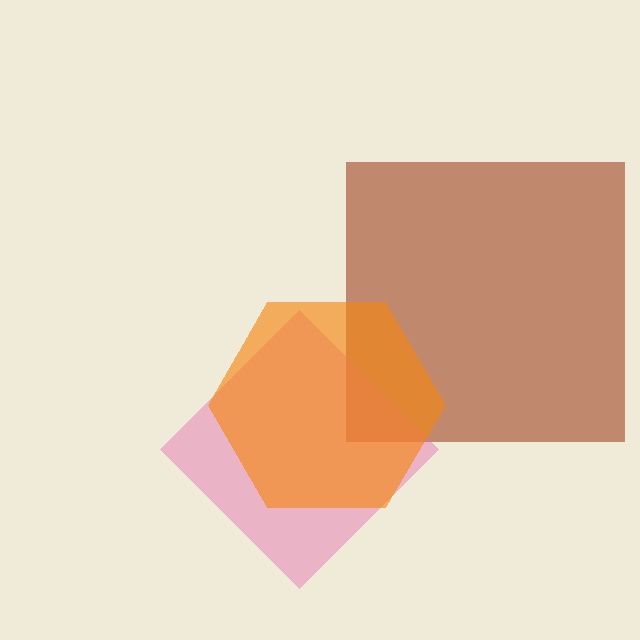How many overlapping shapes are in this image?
There are 3 overlapping shapes in the image.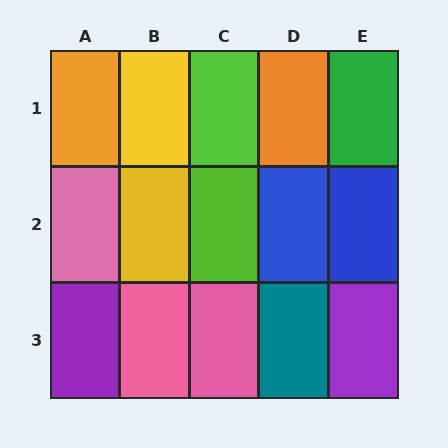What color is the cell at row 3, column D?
Teal.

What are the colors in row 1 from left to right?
Orange, yellow, lime, orange, green.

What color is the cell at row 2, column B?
Yellow.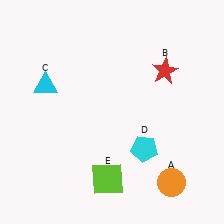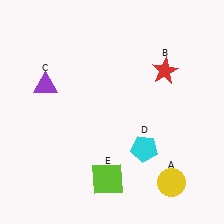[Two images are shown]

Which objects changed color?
A changed from orange to yellow. C changed from cyan to purple.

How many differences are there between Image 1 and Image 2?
There are 2 differences between the two images.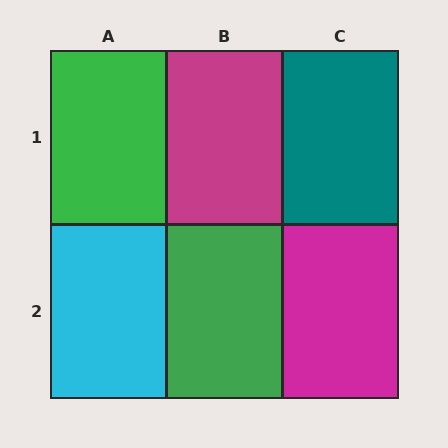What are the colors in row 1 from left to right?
Green, magenta, teal.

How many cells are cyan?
1 cell is cyan.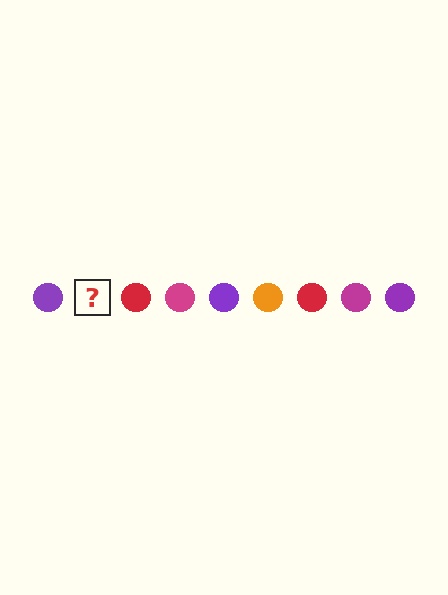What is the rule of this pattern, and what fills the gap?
The rule is that the pattern cycles through purple, orange, red, magenta circles. The gap should be filled with an orange circle.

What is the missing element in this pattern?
The missing element is an orange circle.